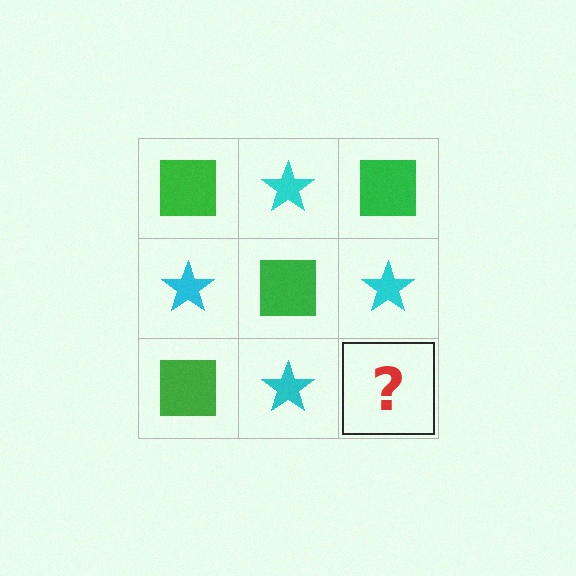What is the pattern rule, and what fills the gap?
The rule is that it alternates green square and cyan star in a checkerboard pattern. The gap should be filled with a green square.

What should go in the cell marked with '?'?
The missing cell should contain a green square.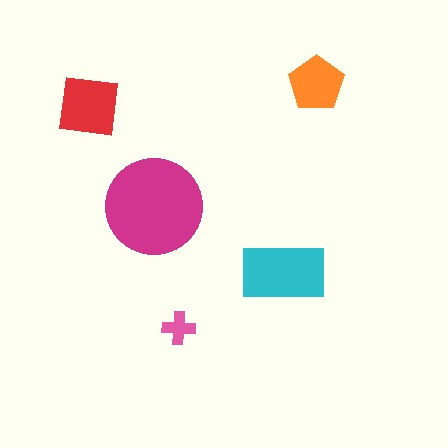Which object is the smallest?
The pink cross.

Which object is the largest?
The magenta circle.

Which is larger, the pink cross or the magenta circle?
The magenta circle.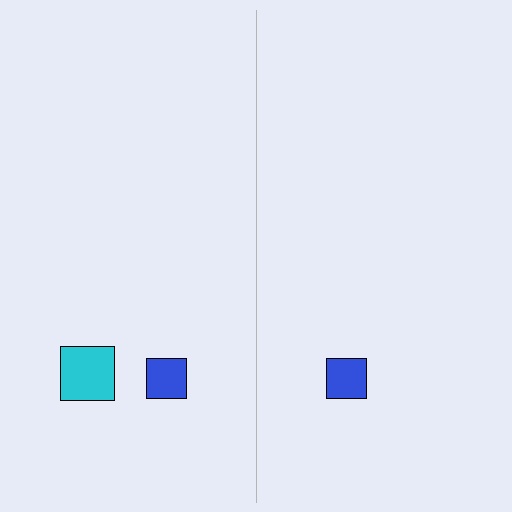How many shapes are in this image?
There are 3 shapes in this image.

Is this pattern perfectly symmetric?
No, the pattern is not perfectly symmetric. A cyan square is missing from the right side.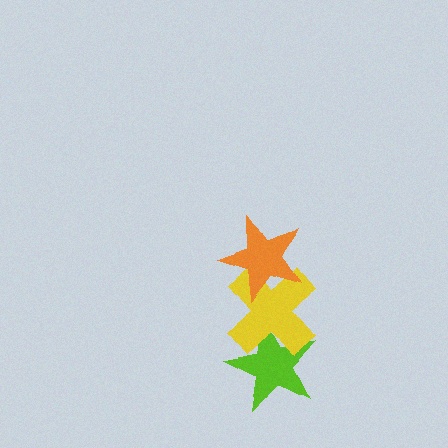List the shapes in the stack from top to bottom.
From top to bottom: the orange star, the yellow cross, the lime star.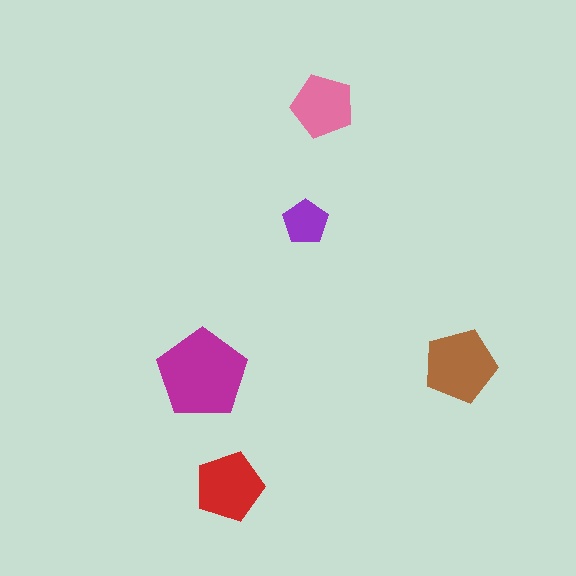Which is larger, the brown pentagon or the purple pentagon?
The brown one.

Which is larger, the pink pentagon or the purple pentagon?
The pink one.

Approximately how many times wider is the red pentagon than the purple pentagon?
About 1.5 times wider.